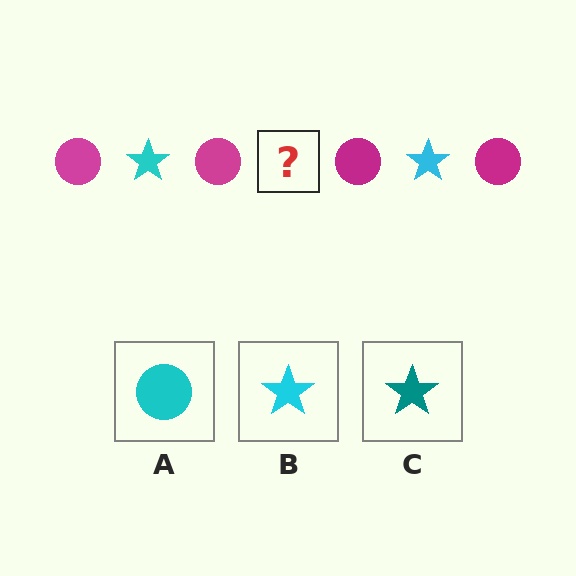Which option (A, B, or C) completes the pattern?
B.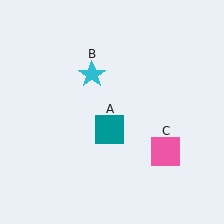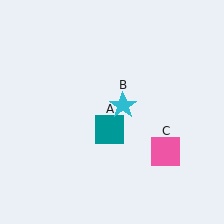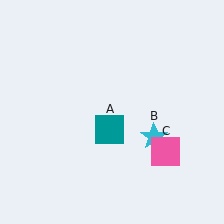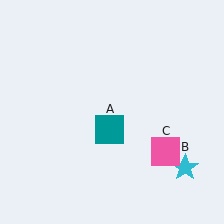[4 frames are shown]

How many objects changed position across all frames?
1 object changed position: cyan star (object B).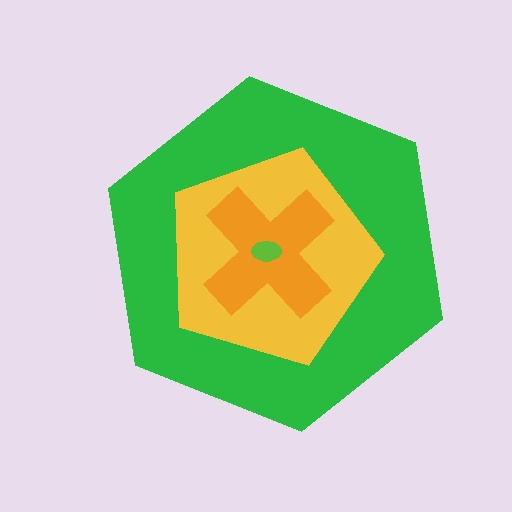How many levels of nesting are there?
4.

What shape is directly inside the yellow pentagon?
The orange cross.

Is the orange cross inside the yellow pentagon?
Yes.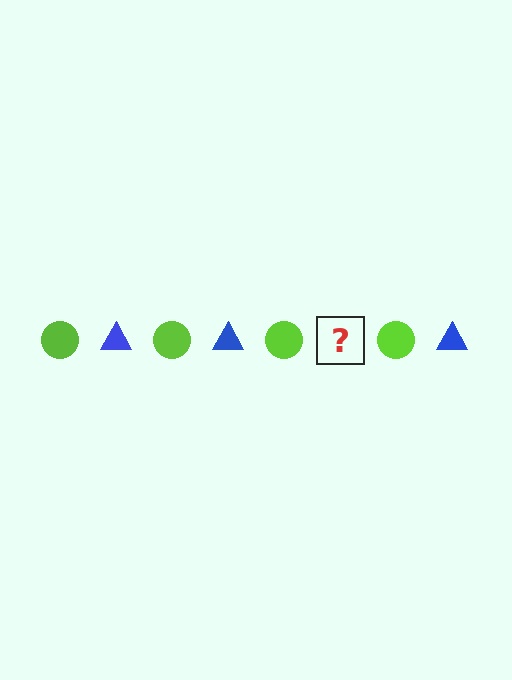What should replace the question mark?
The question mark should be replaced with a blue triangle.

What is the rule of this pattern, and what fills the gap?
The rule is that the pattern alternates between lime circle and blue triangle. The gap should be filled with a blue triangle.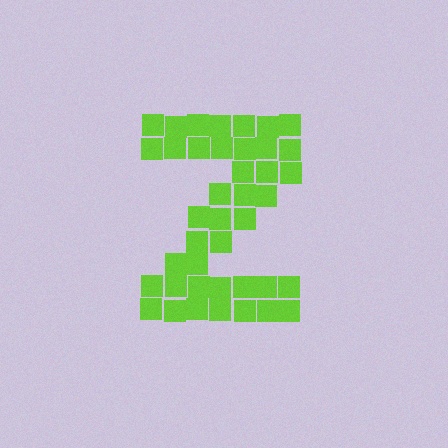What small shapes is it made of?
It is made of small squares.